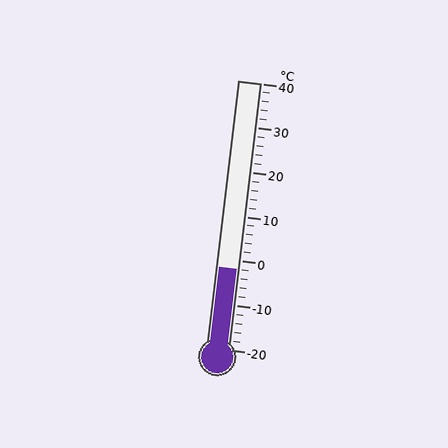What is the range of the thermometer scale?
The thermometer scale ranges from -20°C to 40°C.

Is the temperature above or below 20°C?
The temperature is below 20°C.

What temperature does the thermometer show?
The thermometer shows approximately -2°C.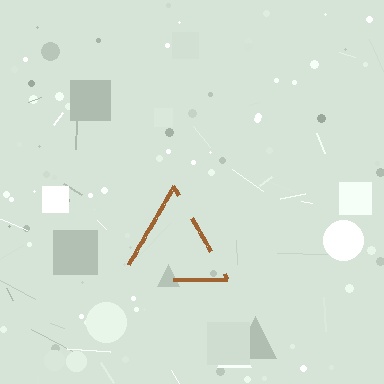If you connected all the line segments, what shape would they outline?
They would outline a triangle.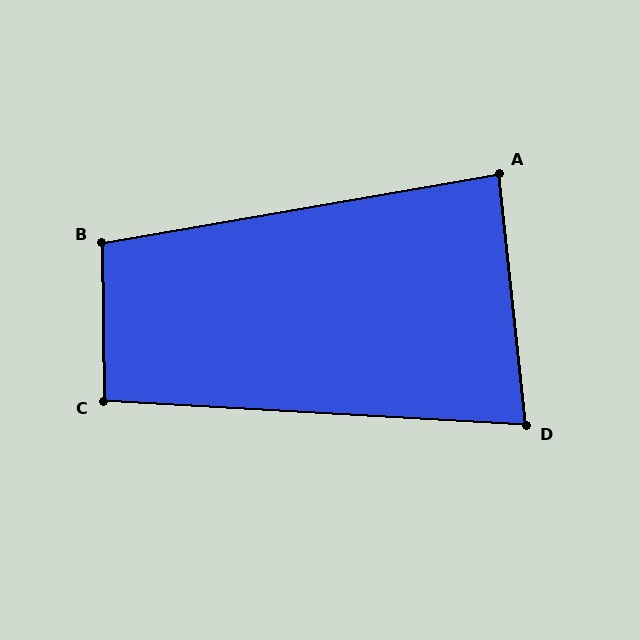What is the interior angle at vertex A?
Approximately 86 degrees (approximately right).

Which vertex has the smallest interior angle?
D, at approximately 81 degrees.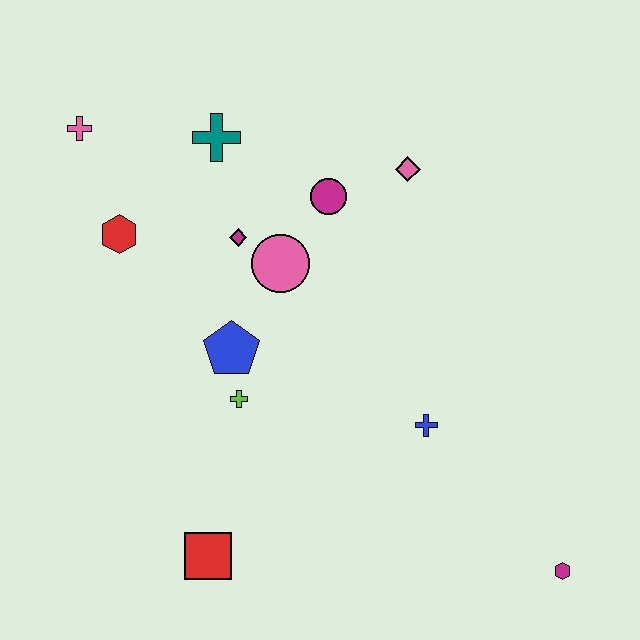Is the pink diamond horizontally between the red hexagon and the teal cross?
No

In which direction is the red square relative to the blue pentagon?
The red square is below the blue pentagon.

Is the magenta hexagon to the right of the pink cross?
Yes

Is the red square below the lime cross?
Yes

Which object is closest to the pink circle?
The magenta diamond is closest to the pink circle.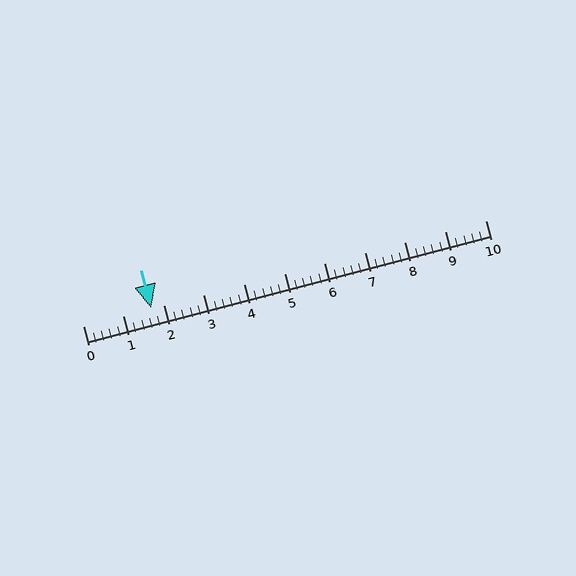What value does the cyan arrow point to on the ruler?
The cyan arrow points to approximately 1.7.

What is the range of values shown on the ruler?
The ruler shows values from 0 to 10.